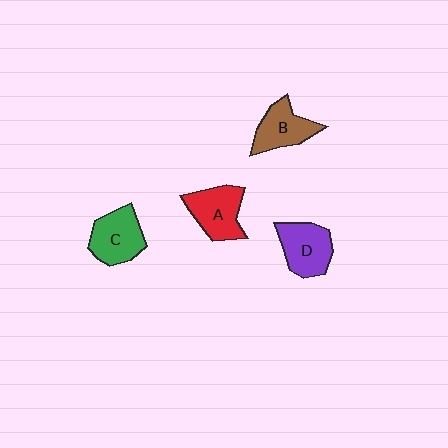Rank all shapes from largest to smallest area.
From largest to smallest: A (red), C (green), D (purple), B (brown).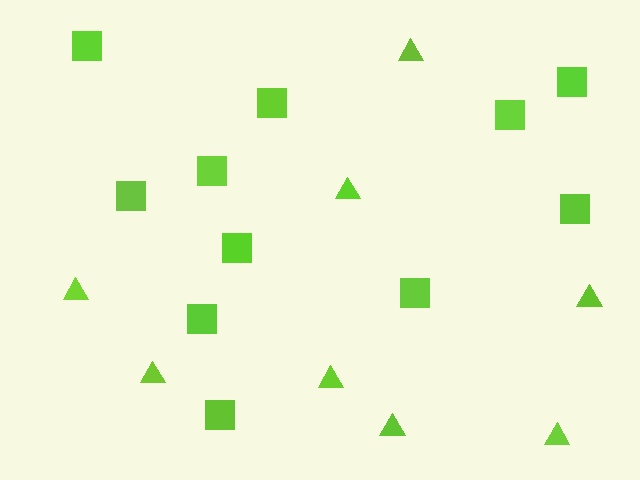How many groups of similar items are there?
There are 2 groups: one group of triangles (8) and one group of squares (11).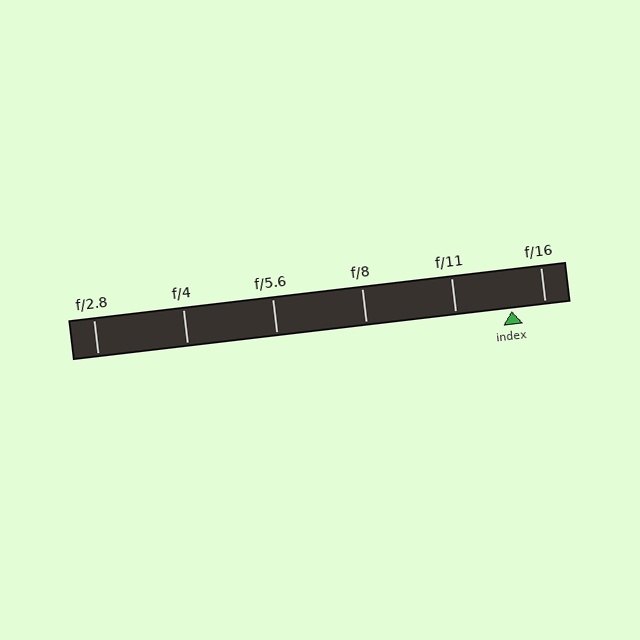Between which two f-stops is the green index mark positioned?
The index mark is between f/11 and f/16.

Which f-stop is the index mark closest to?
The index mark is closest to f/16.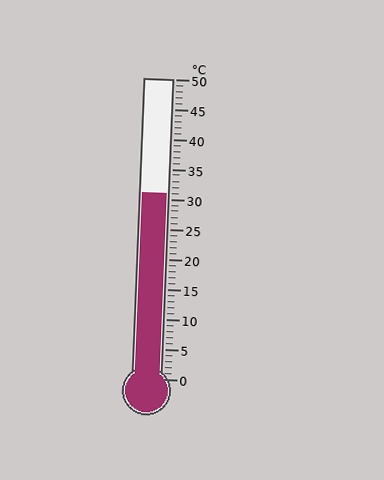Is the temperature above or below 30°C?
The temperature is above 30°C.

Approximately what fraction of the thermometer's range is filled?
The thermometer is filled to approximately 60% of its range.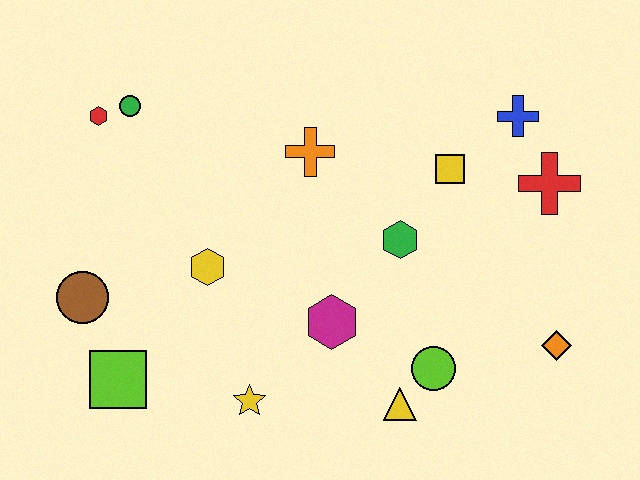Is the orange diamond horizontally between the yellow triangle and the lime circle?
No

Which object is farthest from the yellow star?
The blue cross is farthest from the yellow star.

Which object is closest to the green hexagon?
The yellow square is closest to the green hexagon.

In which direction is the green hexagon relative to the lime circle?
The green hexagon is above the lime circle.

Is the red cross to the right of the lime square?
Yes